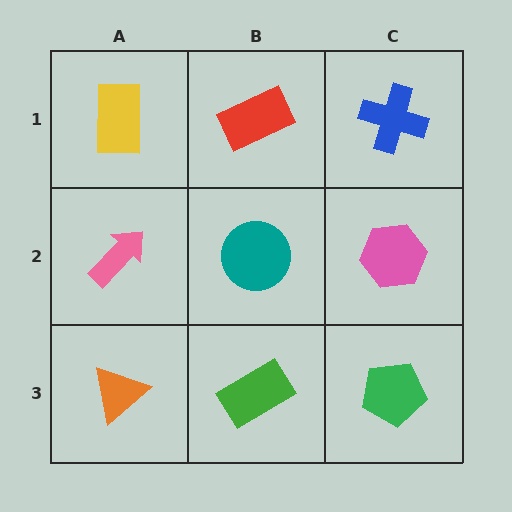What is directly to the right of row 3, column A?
A green rectangle.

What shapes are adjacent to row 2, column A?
A yellow rectangle (row 1, column A), an orange triangle (row 3, column A), a teal circle (row 2, column B).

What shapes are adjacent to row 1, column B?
A teal circle (row 2, column B), a yellow rectangle (row 1, column A), a blue cross (row 1, column C).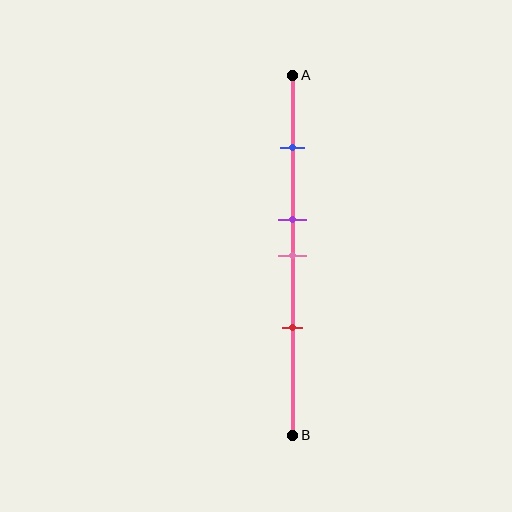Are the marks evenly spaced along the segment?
No, the marks are not evenly spaced.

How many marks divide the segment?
There are 4 marks dividing the segment.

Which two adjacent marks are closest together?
The purple and pink marks are the closest adjacent pair.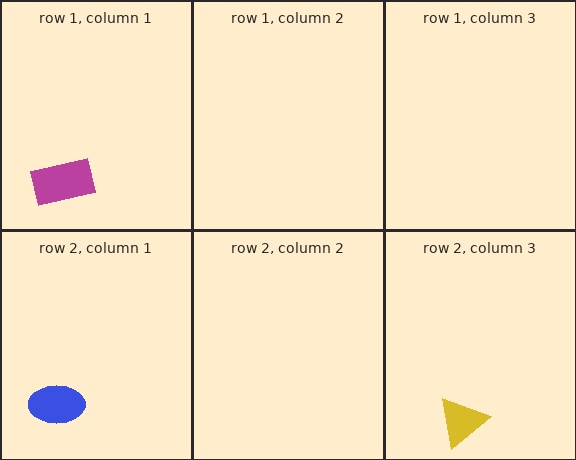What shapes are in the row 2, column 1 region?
The blue ellipse.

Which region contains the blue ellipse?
The row 2, column 1 region.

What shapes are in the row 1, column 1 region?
The magenta rectangle.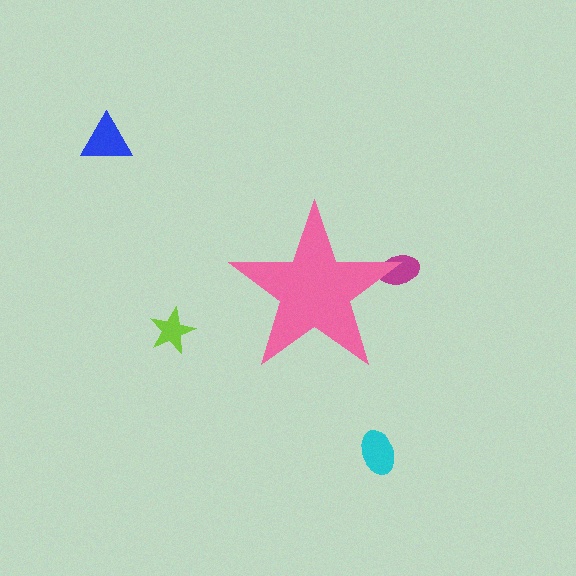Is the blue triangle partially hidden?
No, the blue triangle is fully visible.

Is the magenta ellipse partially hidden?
Yes, the magenta ellipse is partially hidden behind the pink star.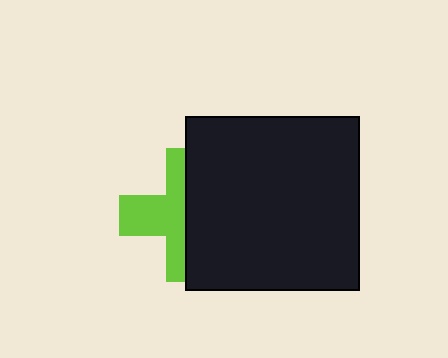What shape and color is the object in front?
The object in front is a black square.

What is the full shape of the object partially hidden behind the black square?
The partially hidden object is a lime cross.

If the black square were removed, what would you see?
You would see the complete lime cross.